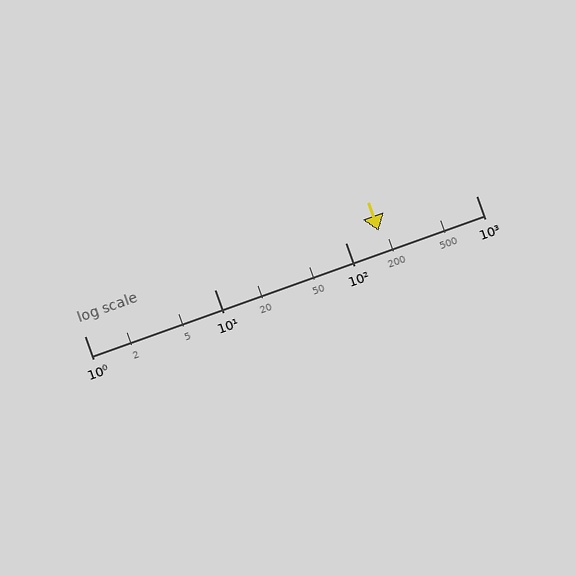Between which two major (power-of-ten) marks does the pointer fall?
The pointer is between 100 and 1000.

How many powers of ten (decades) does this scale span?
The scale spans 3 decades, from 1 to 1000.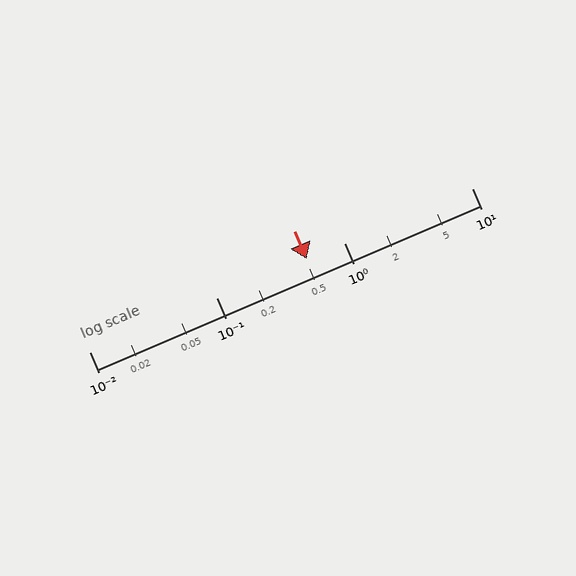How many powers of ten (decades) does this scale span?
The scale spans 3 decades, from 0.01 to 10.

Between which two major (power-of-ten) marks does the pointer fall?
The pointer is between 0.1 and 1.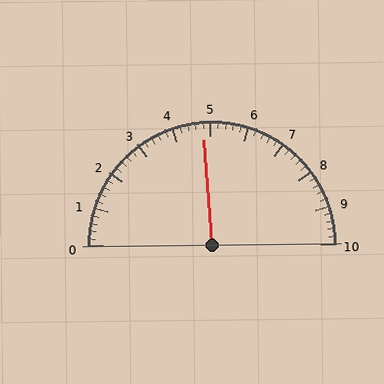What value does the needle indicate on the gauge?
The needle indicates approximately 4.8.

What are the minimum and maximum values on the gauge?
The gauge ranges from 0 to 10.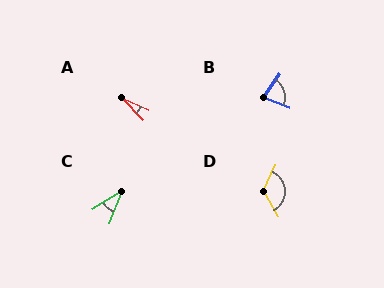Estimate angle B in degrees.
Approximately 76 degrees.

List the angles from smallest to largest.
A (22°), C (37°), B (76°), D (125°).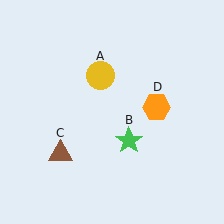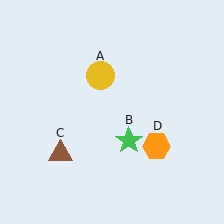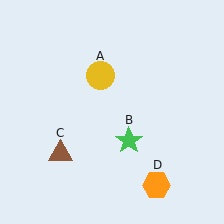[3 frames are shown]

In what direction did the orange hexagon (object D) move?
The orange hexagon (object D) moved down.